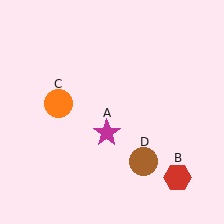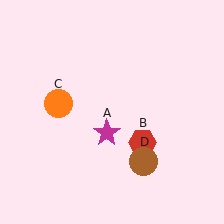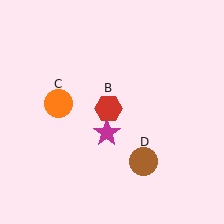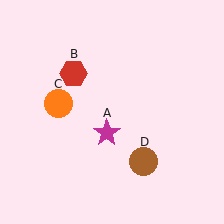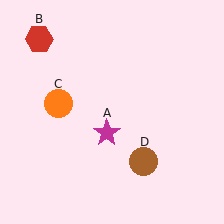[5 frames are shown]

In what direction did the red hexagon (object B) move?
The red hexagon (object B) moved up and to the left.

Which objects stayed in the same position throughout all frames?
Magenta star (object A) and orange circle (object C) and brown circle (object D) remained stationary.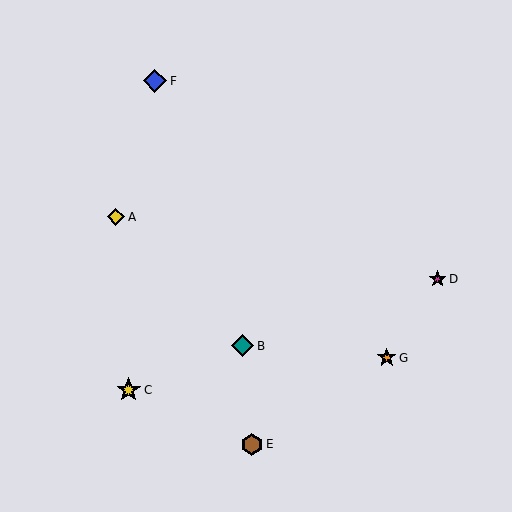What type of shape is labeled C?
Shape C is a yellow star.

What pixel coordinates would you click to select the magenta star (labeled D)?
Click at (438, 279) to select the magenta star D.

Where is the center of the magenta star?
The center of the magenta star is at (438, 279).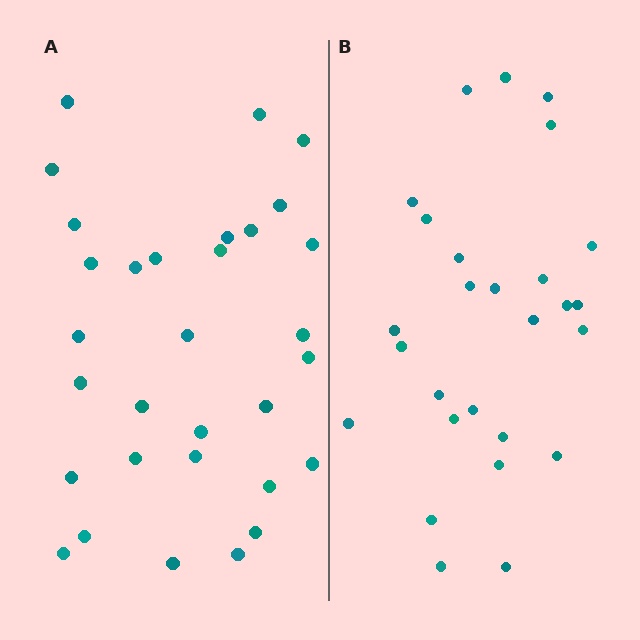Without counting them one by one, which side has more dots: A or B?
Region A (the left region) has more dots.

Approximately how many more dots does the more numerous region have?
Region A has about 4 more dots than region B.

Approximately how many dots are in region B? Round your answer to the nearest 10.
About 30 dots. (The exact count is 27, which rounds to 30.)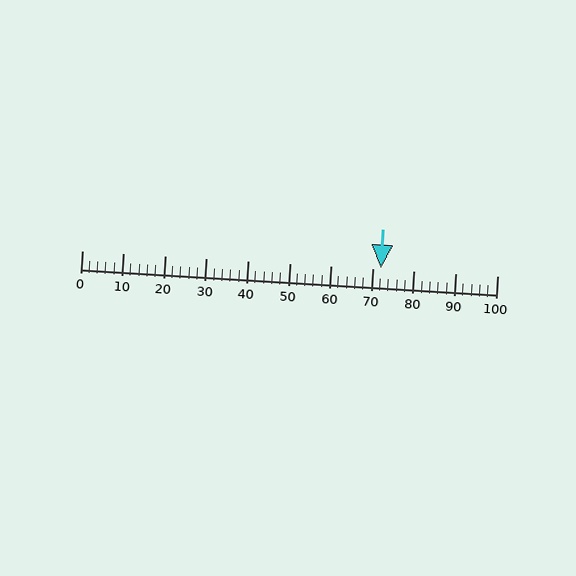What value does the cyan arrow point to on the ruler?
The cyan arrow points to approximately 72.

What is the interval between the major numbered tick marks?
The major tick marks are spaced 10 units apart.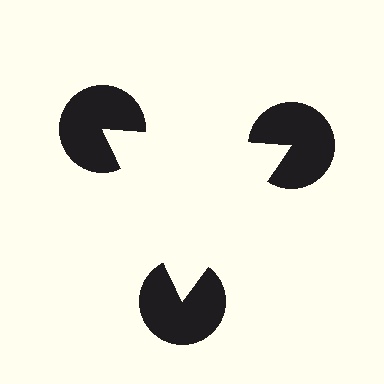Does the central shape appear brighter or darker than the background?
It typically appears slightly brighter than the background, even though no actual brightness change is drawn.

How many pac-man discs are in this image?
There are 3 — one at each vertex of the illusory triangle.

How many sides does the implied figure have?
3 sides.